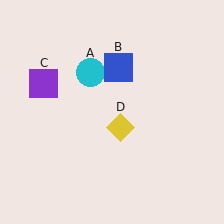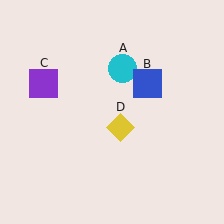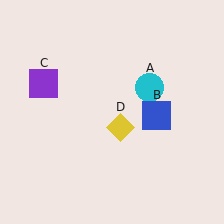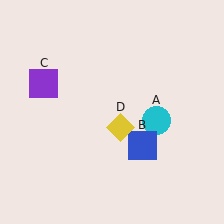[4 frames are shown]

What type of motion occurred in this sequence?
The cyan circle (object A), blue square (object B) rotated clockwise around the center of the scene.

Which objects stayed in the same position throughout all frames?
Purple square (object C) and yellow diamond (object D) remained stationary.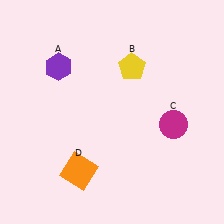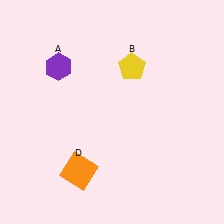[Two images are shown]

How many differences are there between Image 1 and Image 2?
There is 1 difference between the two images.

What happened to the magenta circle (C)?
The magenta circle (C) was removed in Image 2. It was in the bottom-right area of Image 1.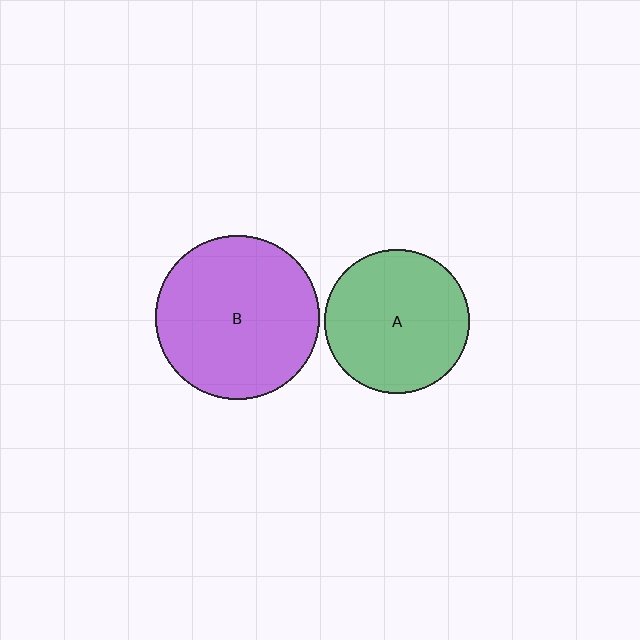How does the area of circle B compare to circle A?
Approximately 1.3 times.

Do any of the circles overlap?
No, none of the circles overlap.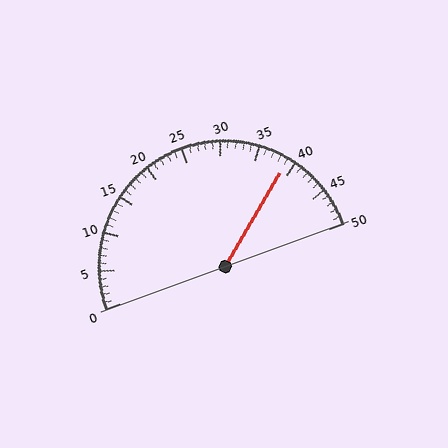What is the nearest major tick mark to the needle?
The nearest major tick mark is 40.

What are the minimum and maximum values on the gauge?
The gauge ranges from 0 to 50.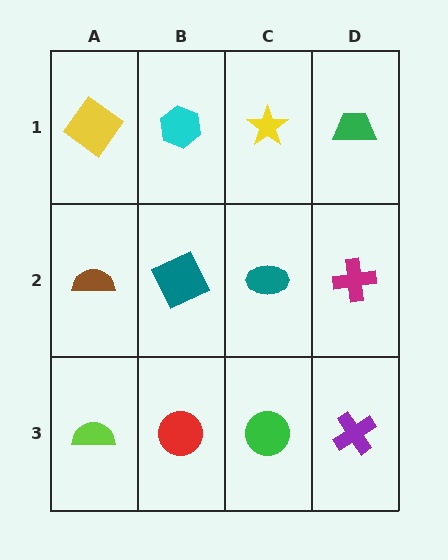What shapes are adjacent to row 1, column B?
A teal square (row 2, column B), a yellow diamond (row 1, column A), a yellow star (row 1, column C).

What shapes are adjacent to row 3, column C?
A teal ellipse (row 2, column C), a red circle (row 3, column B), a purple cross (row 3, column D).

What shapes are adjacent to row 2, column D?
A green trapezoid (row 1, column D), a purple cross (row 3, column D), a teal ellipse (row 2, column C).